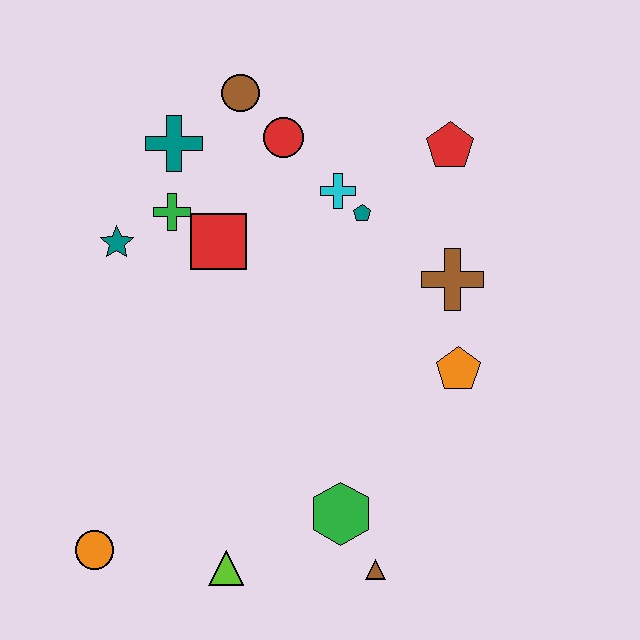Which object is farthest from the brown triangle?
The brown circle is farthest from the brown triangle.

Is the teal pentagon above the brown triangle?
Yes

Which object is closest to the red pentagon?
The teal pentagon is closest to the red pentagon.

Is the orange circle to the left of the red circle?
Yes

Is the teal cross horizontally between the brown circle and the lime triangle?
No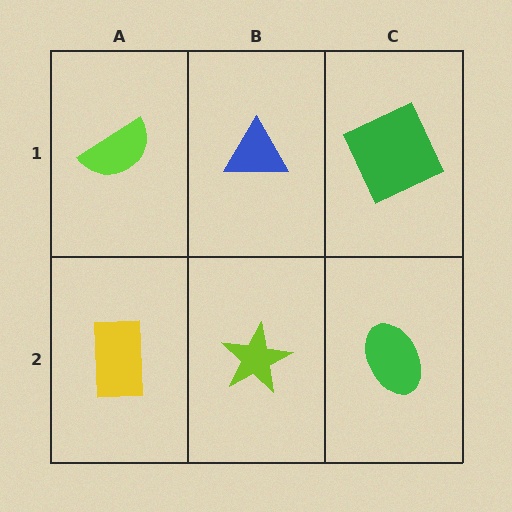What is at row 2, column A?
A yellow rectangle.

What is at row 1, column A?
A lime semicircle.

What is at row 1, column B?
A blue triangle.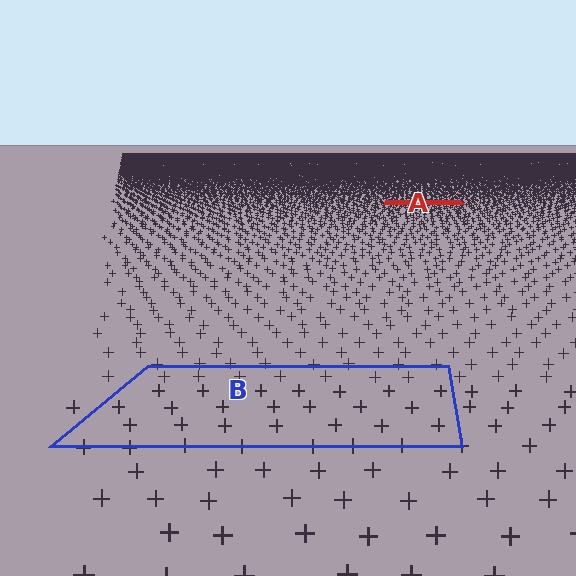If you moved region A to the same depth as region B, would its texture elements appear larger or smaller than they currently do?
They would appear larger. At a closer depth, the same texture elements are projected at a bigger on-screen size.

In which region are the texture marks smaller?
The texture marks are smaller in region A, because it is farther away.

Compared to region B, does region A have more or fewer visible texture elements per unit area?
Region A has more texture elements per unit area — they are packed more densely because it is farther away.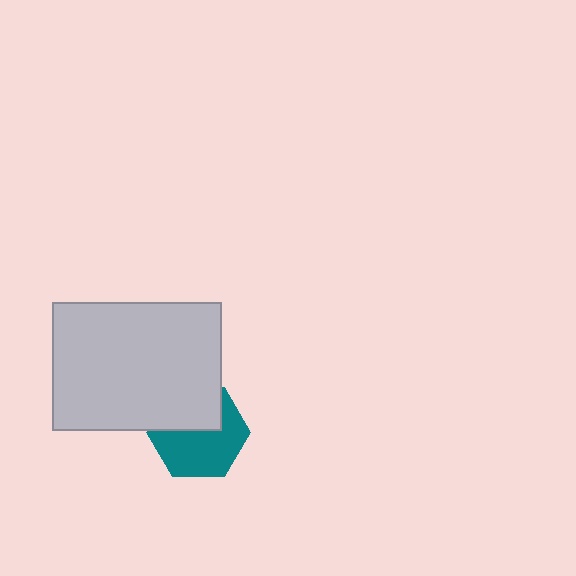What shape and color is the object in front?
The object in front is a light gray rectangle.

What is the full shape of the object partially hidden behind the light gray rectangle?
The partially hidden object is a teal hexagon.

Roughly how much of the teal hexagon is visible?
About half of it is visible (roughly 61%).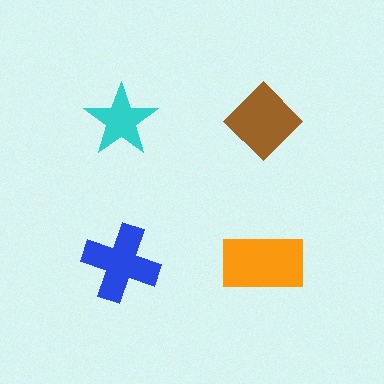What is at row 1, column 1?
A cyan star.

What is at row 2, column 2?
An orange rectangle.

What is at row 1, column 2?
A brown diamond.